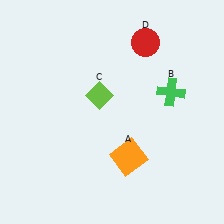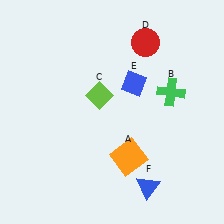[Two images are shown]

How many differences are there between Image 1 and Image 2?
There are 2 differences between the two images.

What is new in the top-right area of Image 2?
A blue diamond (E) was added in the top-right area of Image 2.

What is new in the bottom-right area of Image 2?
A blue triangle (F) was added in the bottom-right area of Image 2.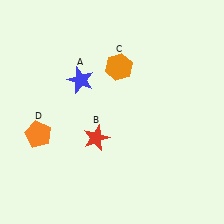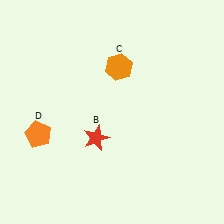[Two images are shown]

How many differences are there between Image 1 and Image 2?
There is 1 difference between the two images.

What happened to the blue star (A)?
The blue star (A) was removed in Image 2. It was in the top-left area of Image 1.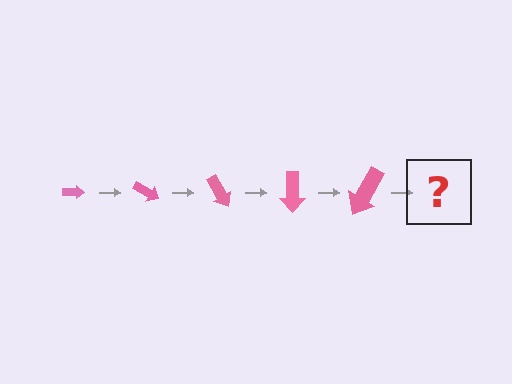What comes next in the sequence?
The next element should be an arrow, larger than the previous one and rotated 150 degrees from the start.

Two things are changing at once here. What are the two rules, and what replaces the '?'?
The two rules are that the arrow grows larger each step and it rotates 30 degrees each step. The '?' should be an arrow, larger than the previous one and rotated 150 degrees from the start.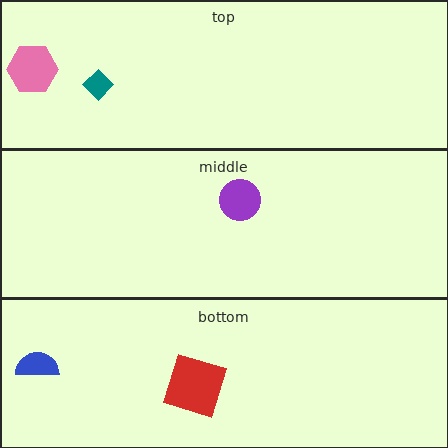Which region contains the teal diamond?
The top region.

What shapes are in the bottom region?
The red square, the blue semicircle.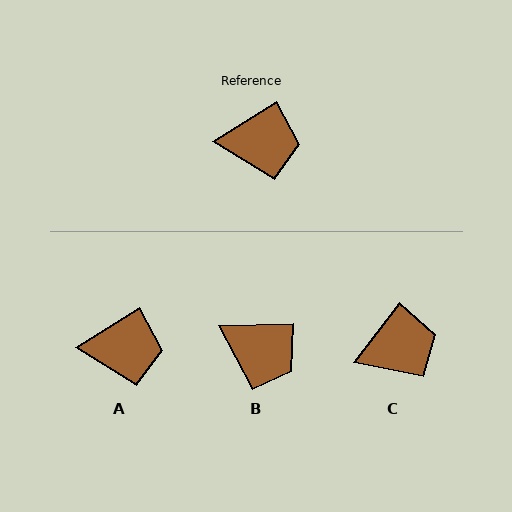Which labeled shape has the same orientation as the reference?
A.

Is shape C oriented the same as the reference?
No, it is off by about 20 degrees.